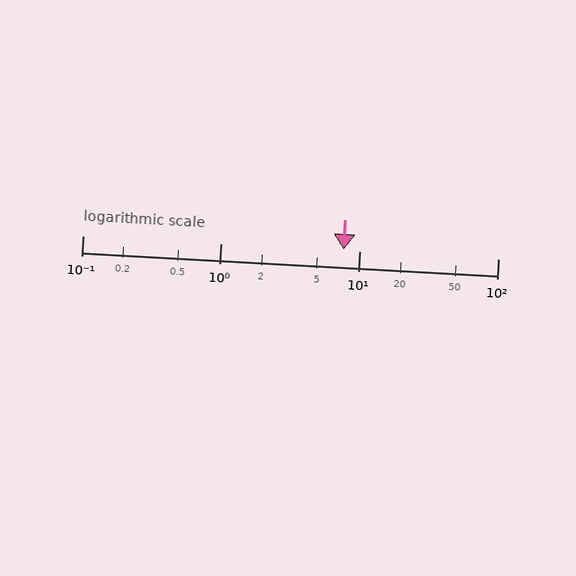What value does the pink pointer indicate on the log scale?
The pointer indicates approximately 7.7.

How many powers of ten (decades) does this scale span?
The scale spans 3 decades, from 0.1 to 100.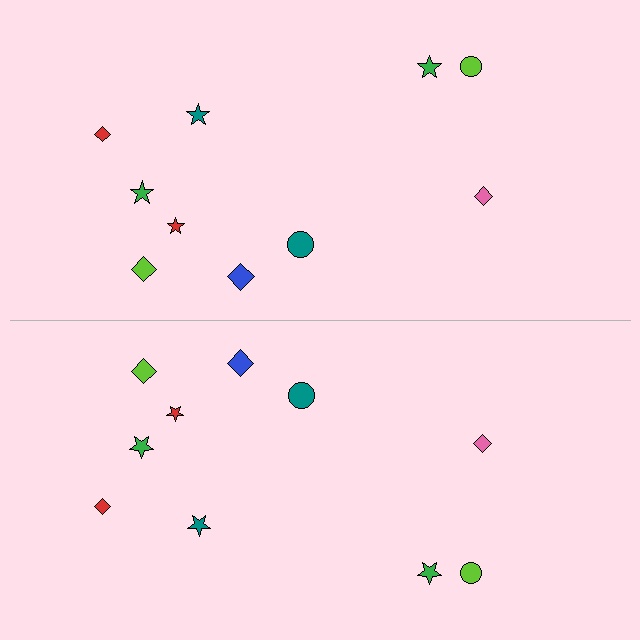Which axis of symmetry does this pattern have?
The pattern has a horizontal axis of symmetry running through the center of the image.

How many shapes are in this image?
There are 20 shapes in this image.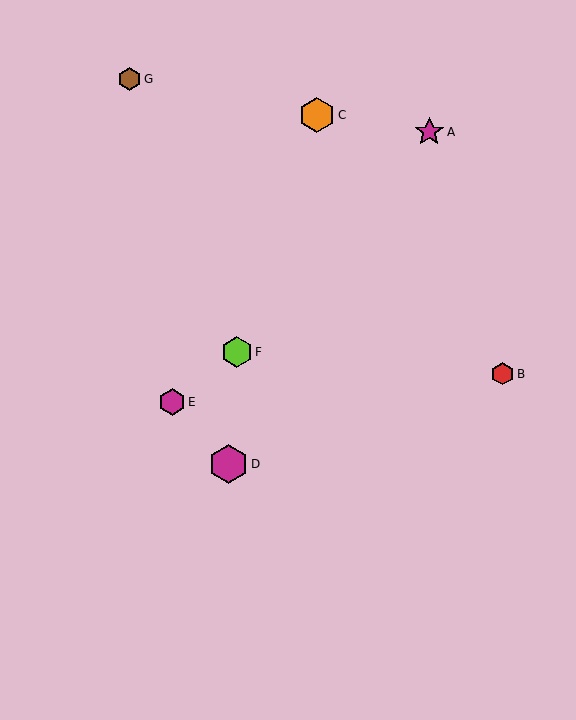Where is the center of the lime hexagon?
The center of the lime hexagon is at (237, 352).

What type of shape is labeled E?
Shape E is a magenta hexagon.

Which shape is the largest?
The magenta hexagon (labeled D) is the largest.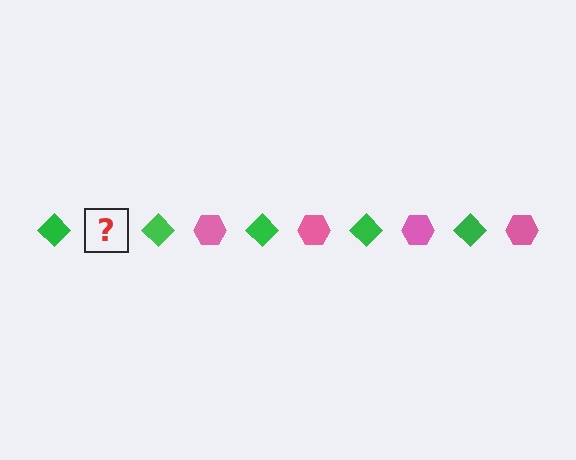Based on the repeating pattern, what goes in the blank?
The blank should be a pink hexagon.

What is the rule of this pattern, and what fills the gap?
The rule is that the pattern alternates between green diamond and pink hexagon. The gap should be filled with a pink hexagon.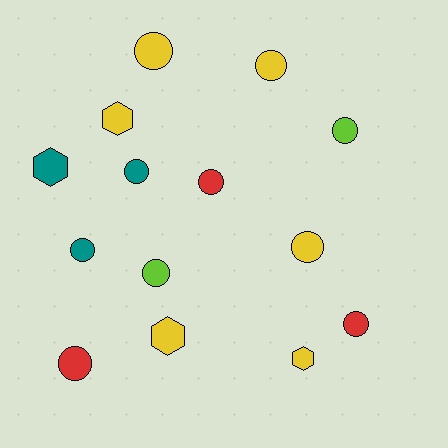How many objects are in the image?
There are 14 objects.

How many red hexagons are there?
There are no red hexagons.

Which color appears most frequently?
Yellow, with 6 objects.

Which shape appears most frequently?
Circle, with 10 objects.